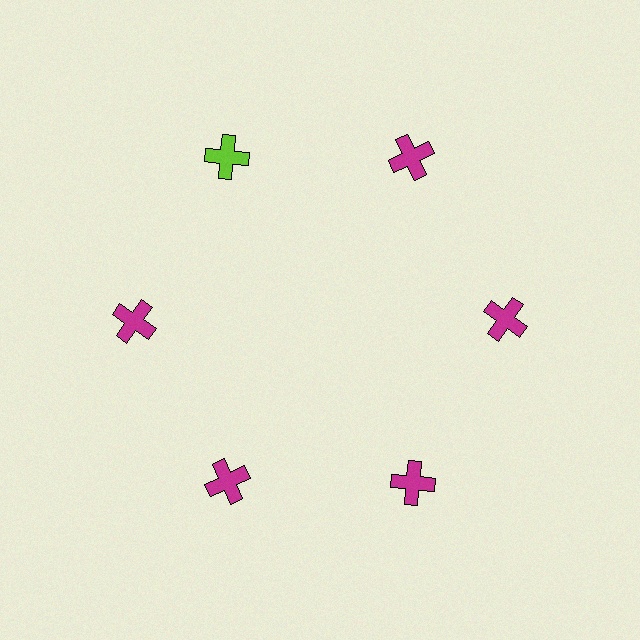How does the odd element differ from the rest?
It has a different color: lime instead of magenta.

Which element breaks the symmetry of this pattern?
The lime cross at roughly the 11 o'clock position breaks the symmetry. All other shapes are magenta crosses.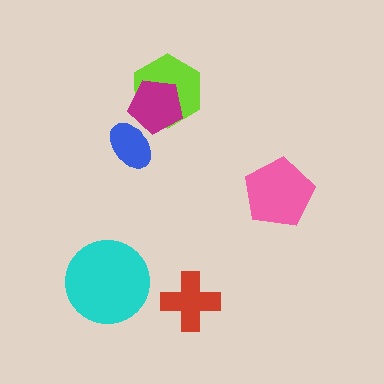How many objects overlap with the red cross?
0 objects overlap with the red cross.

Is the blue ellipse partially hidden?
Yes, it is partially covered by another shape.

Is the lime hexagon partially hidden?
Yes, it is partially covered by another shape.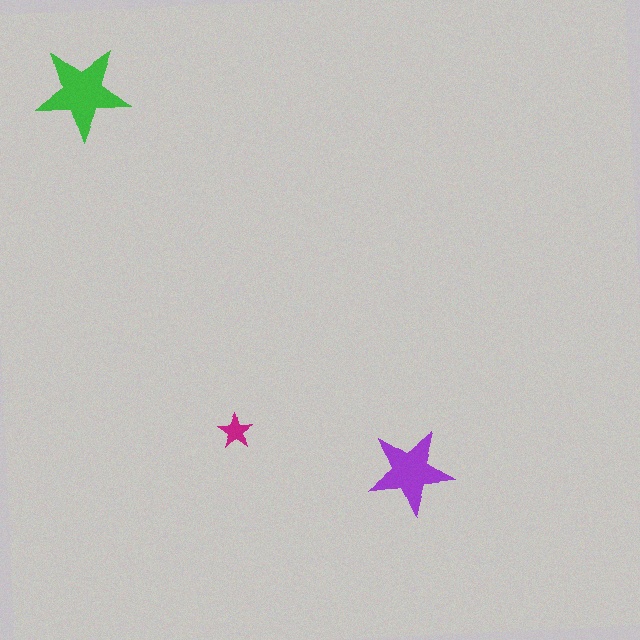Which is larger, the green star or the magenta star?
The green one.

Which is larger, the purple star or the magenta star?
The purple one.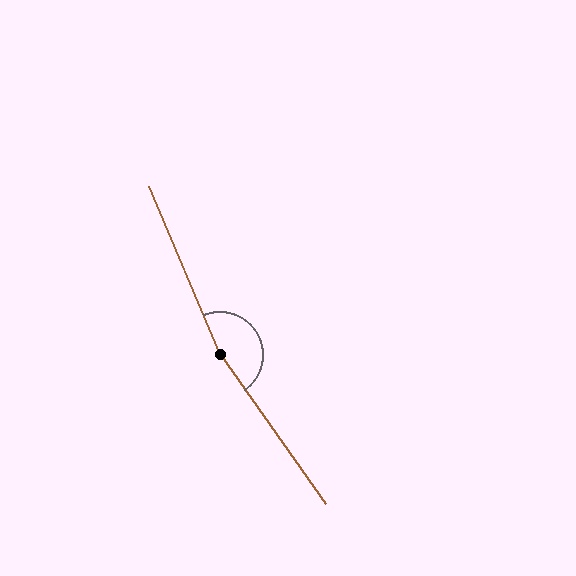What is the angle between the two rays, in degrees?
Approximately 168 degrees.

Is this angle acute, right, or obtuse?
It is obtuse.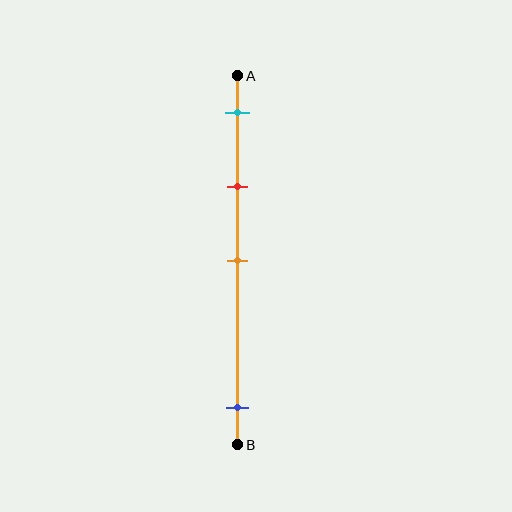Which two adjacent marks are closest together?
The cyan and red marks are the closest adjacent pair.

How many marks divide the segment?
There are 4 marks dividing the segment.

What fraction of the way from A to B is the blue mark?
The blue mark is approximately 90% (0.9) of the way from A to B.